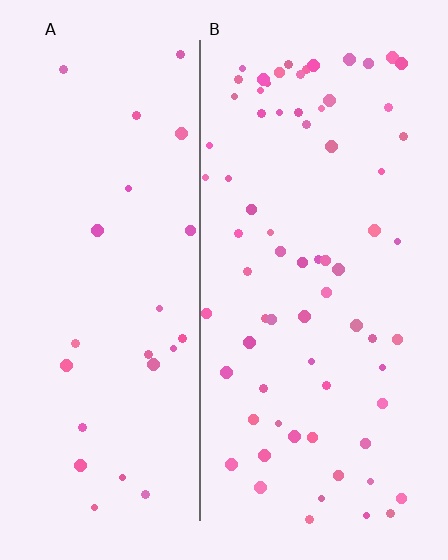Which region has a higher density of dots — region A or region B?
B (the right).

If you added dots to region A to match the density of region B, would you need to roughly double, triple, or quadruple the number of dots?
Approximately triple.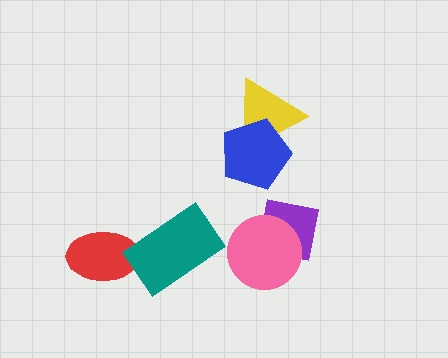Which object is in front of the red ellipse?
The teal rectangle is in front of the red ellipse.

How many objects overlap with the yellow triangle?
1 object overlaps with the yellow triangle.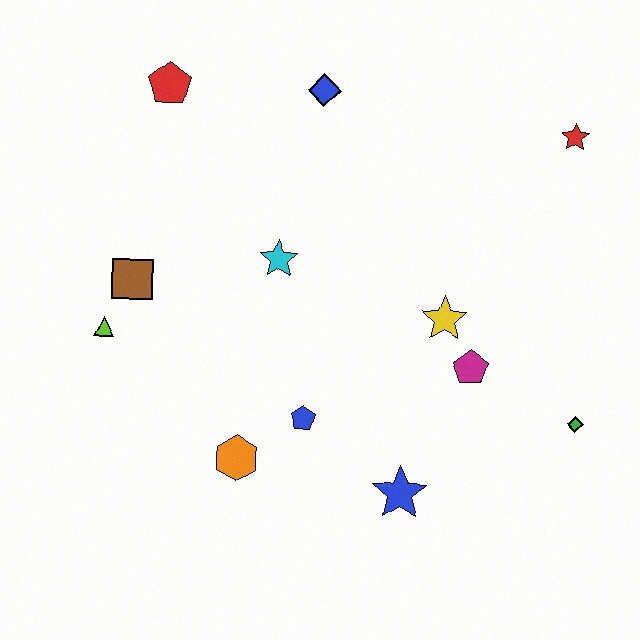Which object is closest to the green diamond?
The magenta pentagon is closest to the green diamond.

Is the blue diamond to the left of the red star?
Yes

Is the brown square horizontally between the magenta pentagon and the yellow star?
No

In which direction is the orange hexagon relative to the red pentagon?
The orange hexagon is below the red pentagon.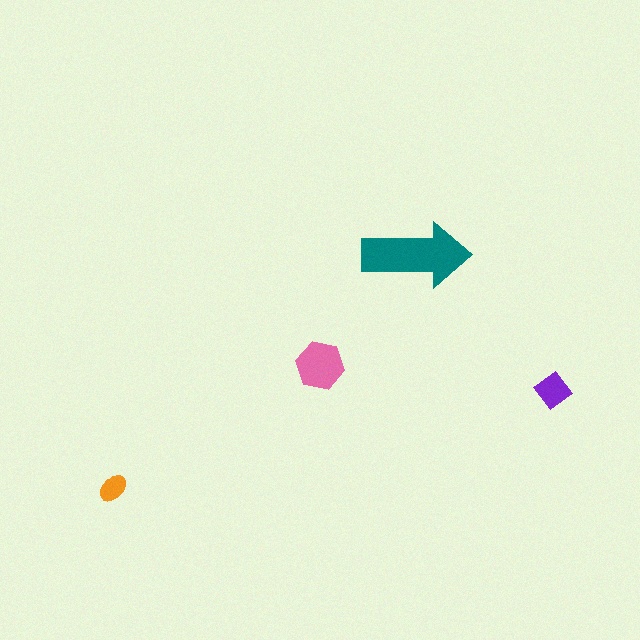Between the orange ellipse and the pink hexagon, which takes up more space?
The pink hexagon.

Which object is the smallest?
The orange ellipse.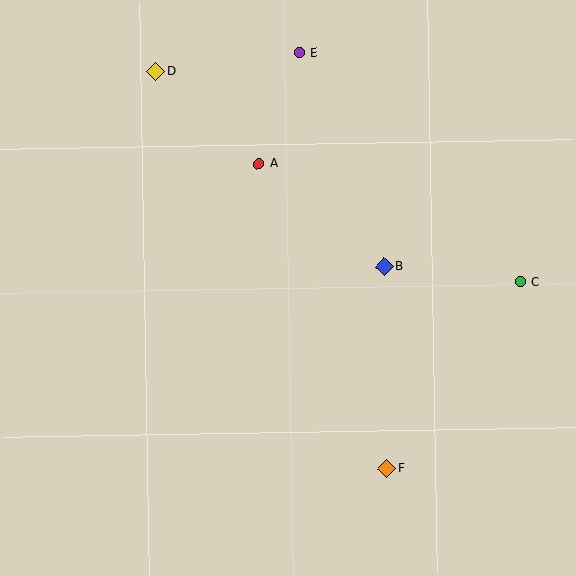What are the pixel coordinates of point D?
Point D is at (156, 72).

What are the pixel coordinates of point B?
Point B is at (384, 267).